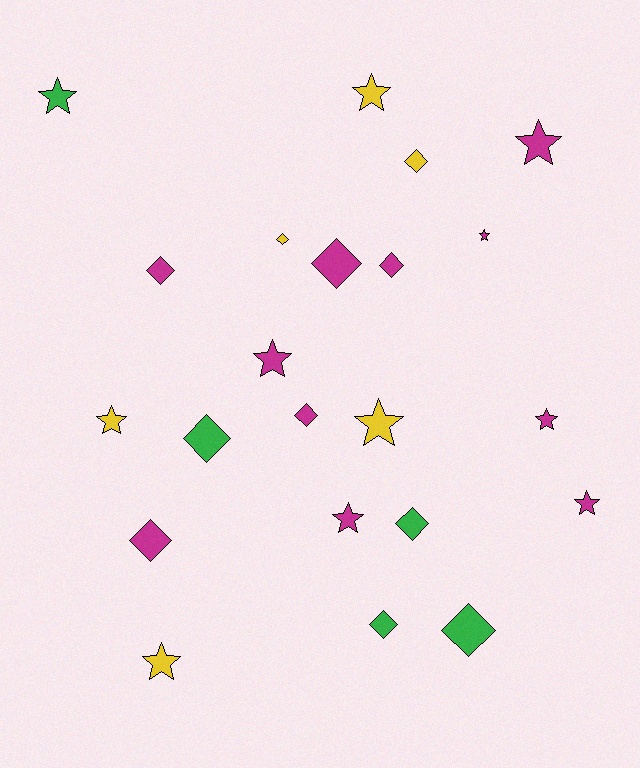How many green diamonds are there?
There are 4 green diamonds.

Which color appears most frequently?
Magenta, with 11 objects.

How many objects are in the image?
There are 22 objects.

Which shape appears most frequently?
Diamond, with 11 objects.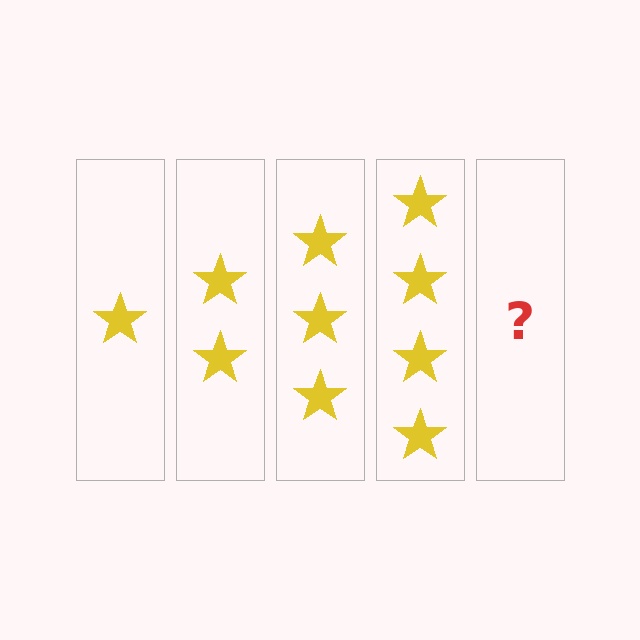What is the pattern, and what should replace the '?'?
The pattern is that each step adds one more star. The '?' should be 5 stars.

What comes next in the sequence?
The next element should be 5 stars.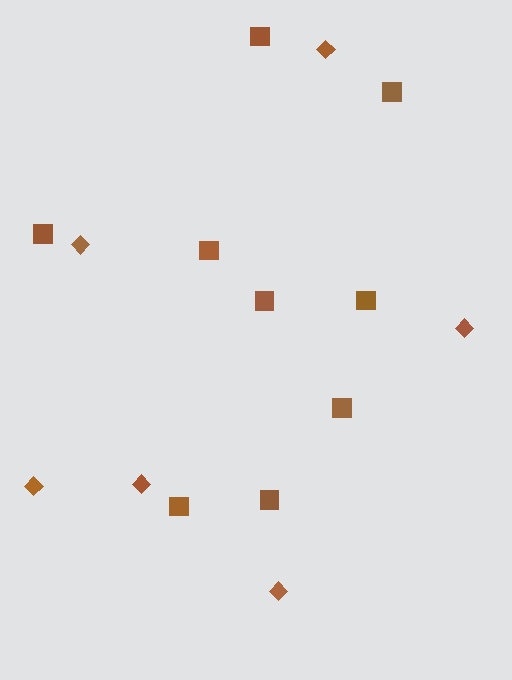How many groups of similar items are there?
There are 2 groups: one group of diamonds (6) and one group of squares (9).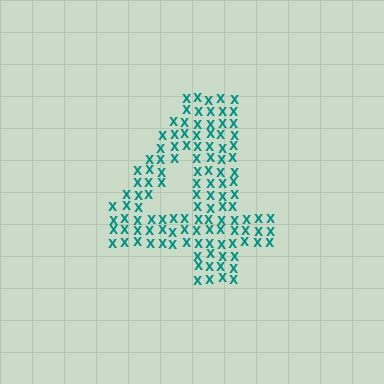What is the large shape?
The large shape is the digit 4.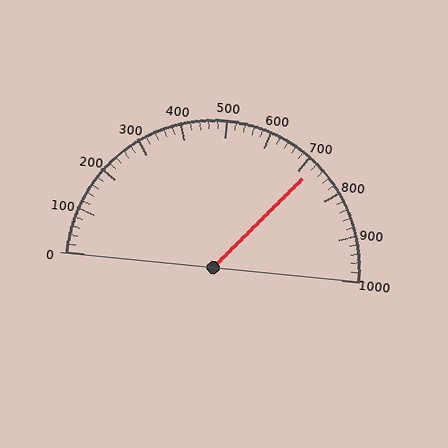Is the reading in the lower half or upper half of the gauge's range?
The reading is in the upper half of the range (0 to 1000).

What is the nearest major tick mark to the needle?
The nearest major tick mark is 700.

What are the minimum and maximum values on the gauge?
The gauge ranges from 0 to 1000.